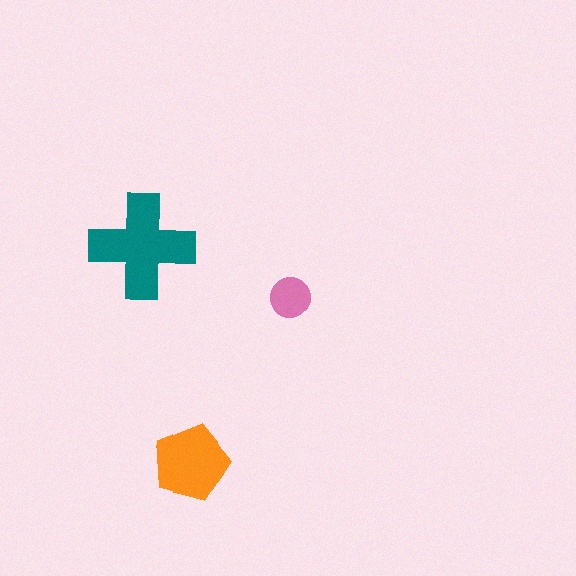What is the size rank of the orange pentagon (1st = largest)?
2nd.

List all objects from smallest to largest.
The pink circle, the orange pentagon, the teal cross.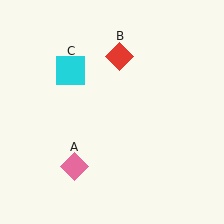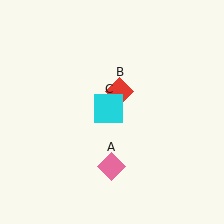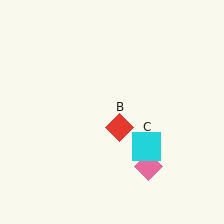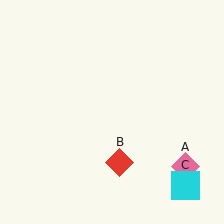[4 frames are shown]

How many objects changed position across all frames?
3 objects changed position: pink diamond (object A), red diamond (object B), cyan square (object C).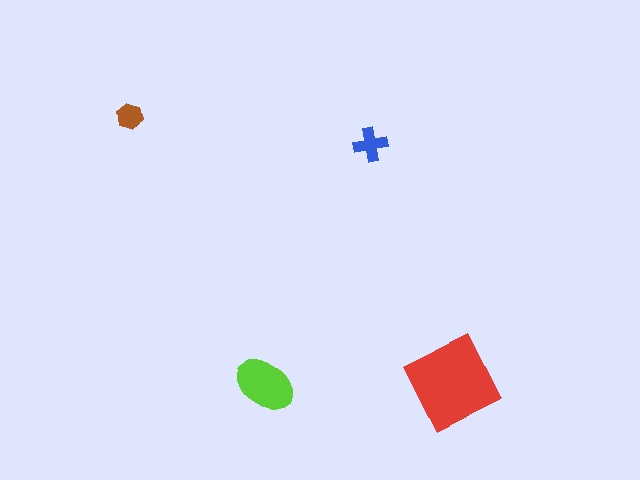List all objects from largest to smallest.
The red diamond, the lime ellipse, the blue cross, the brown hexagon.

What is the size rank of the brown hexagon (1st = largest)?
4th.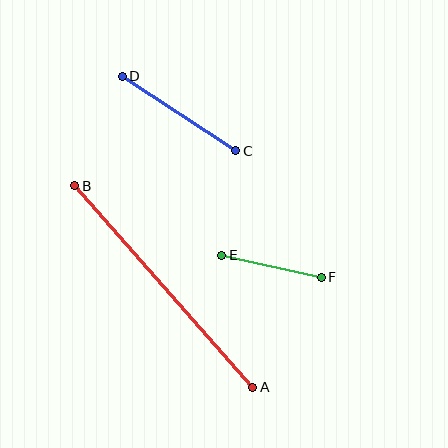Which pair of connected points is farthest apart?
Points A and B are farthest apart.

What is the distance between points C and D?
The distance is approximately 136 pixels.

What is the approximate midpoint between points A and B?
The midpoint is at approximately (164, 286) pixels.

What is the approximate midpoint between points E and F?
The midpoint is at approximately (271, 266) pixels.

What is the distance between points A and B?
The distance is approximately 269 pixels.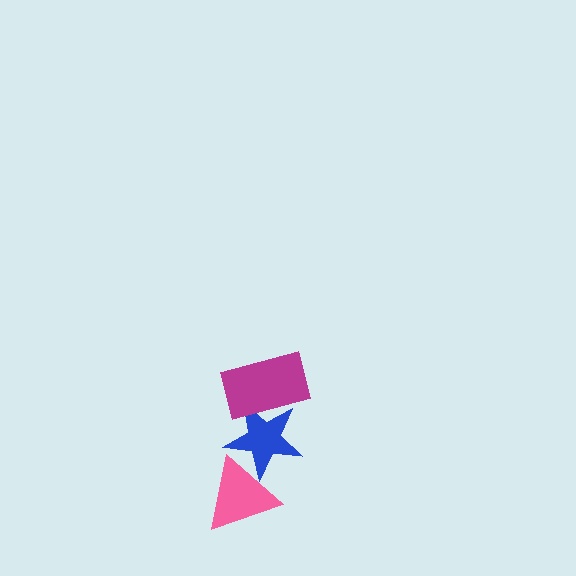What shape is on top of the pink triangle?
The blue star is on top of the pink triangle.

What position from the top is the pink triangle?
The pink triangle is 3rd from the top.